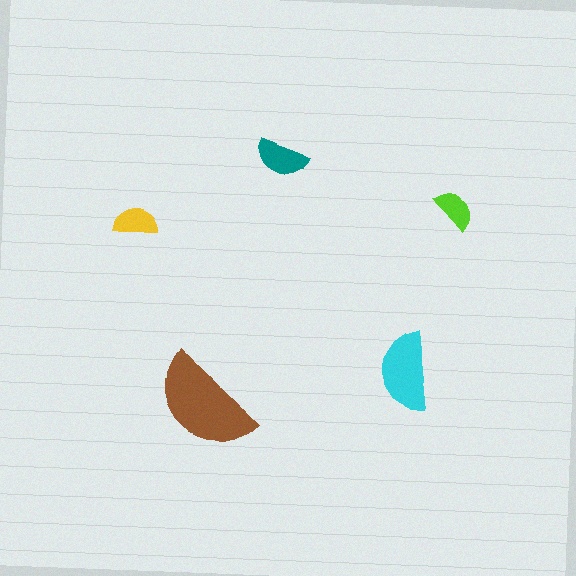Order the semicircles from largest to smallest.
the brown one, the cyan one, the teal one, the yellow one, the lime one.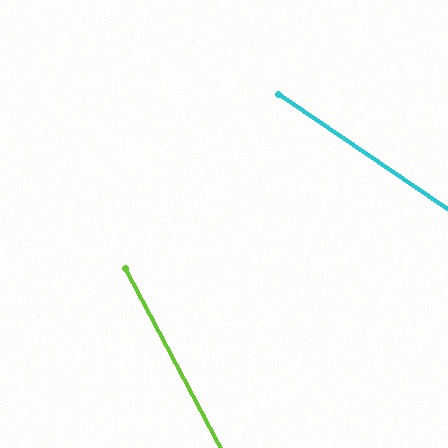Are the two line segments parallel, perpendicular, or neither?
Neither parallel nor perpendicular — they differ by about 28°.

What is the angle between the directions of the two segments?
Approximately 28 degrees.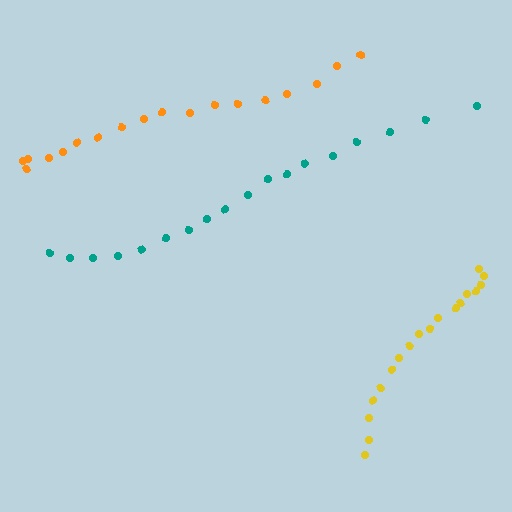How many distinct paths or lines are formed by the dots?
There are 3 distinct paths.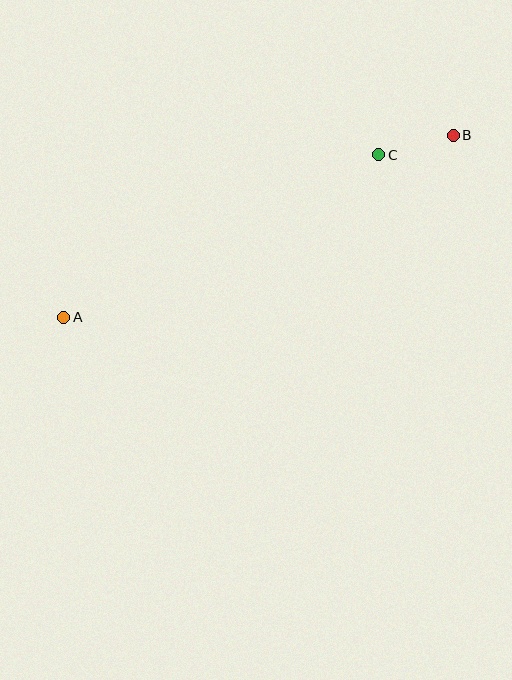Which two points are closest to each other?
Points B and C are closest to each other.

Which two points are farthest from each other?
Points A and B are farthest from each other.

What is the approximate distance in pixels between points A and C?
The distance between A and C is approximately 355 pixels.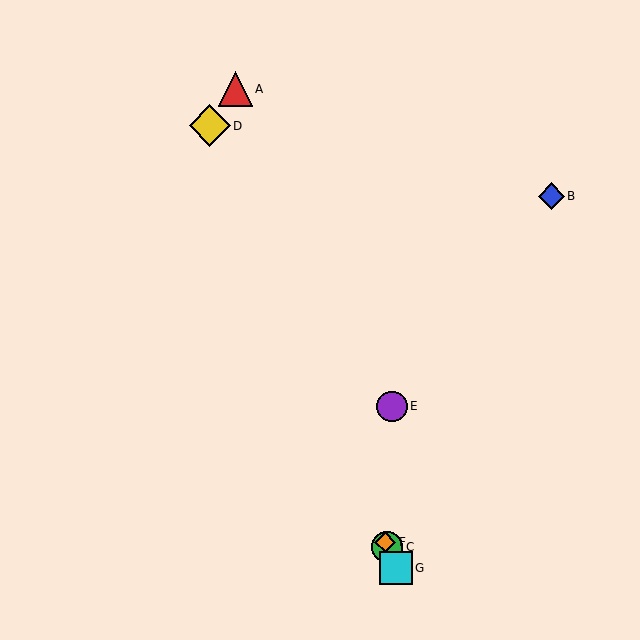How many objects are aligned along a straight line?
4 objects (C, D, F, G) are aligned along a straight line.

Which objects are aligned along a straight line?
Objects C, D, F, G are aligned along a straight line.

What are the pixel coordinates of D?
Object D is at (210, 126).